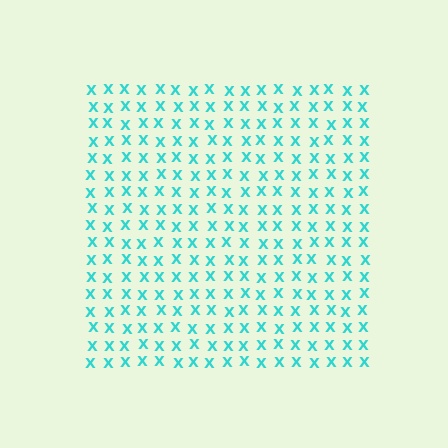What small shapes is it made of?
It is made of small letter X's.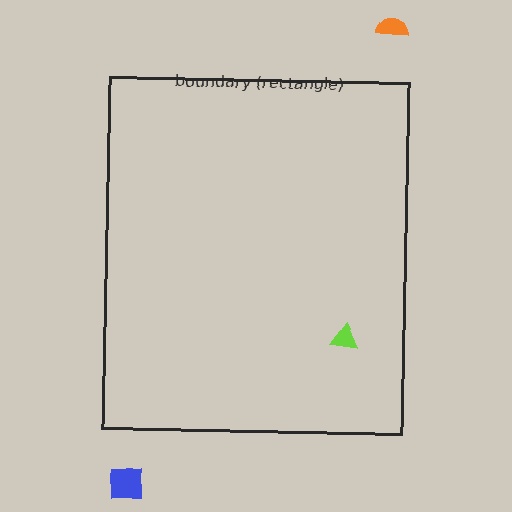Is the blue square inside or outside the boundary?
Outside.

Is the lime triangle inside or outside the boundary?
Inside.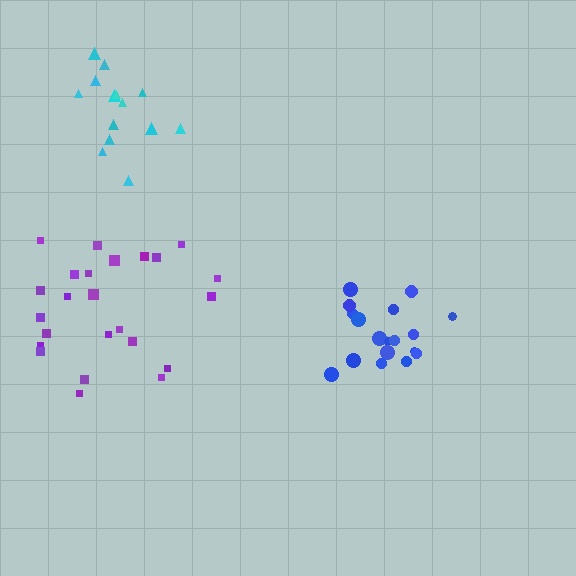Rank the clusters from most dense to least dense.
blue, cyan, purple.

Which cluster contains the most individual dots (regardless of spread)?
Purple (24).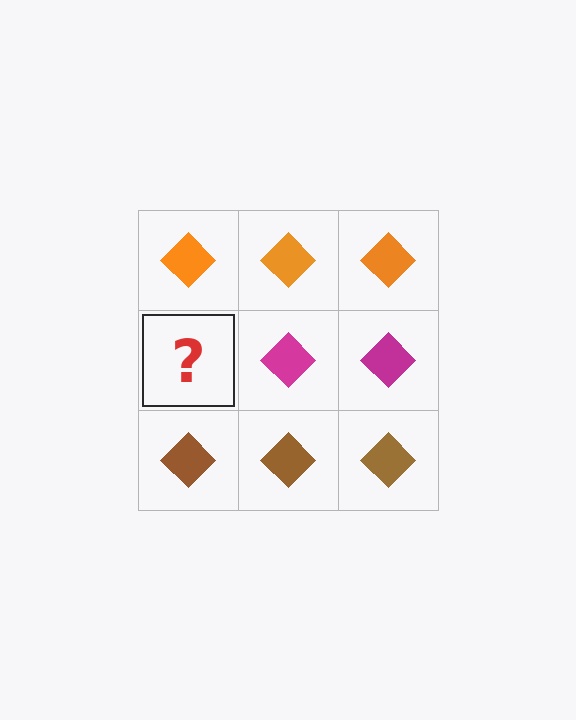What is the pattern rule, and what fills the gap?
The rule is that each row has a consistent color. The gap should be filled with a magenta diamond.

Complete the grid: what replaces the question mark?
The question mark should be replaced with a magenta diamond.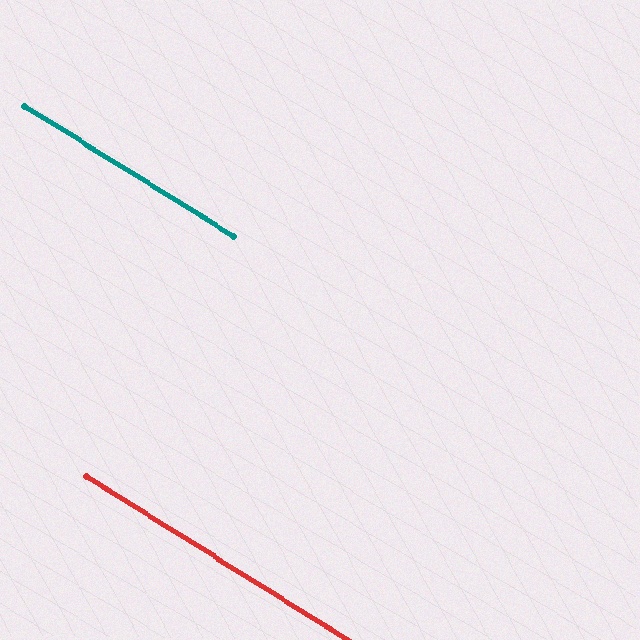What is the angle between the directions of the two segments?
Approximately 0 degrees.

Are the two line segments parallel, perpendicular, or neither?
Parallel — their directions differ by only 0.1°.